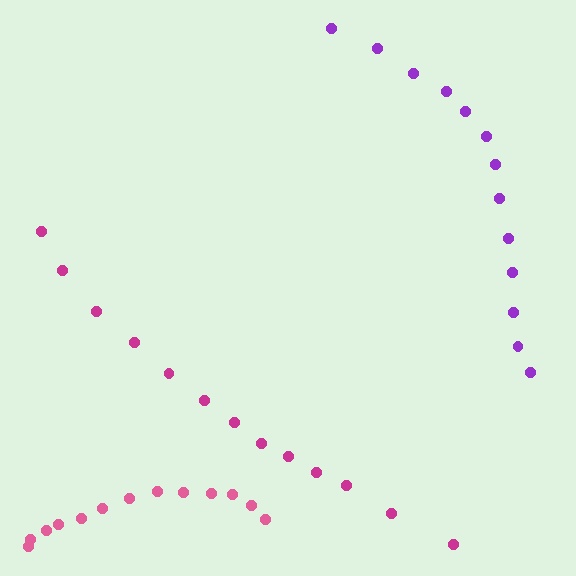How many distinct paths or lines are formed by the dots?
There are 3 distinct paths.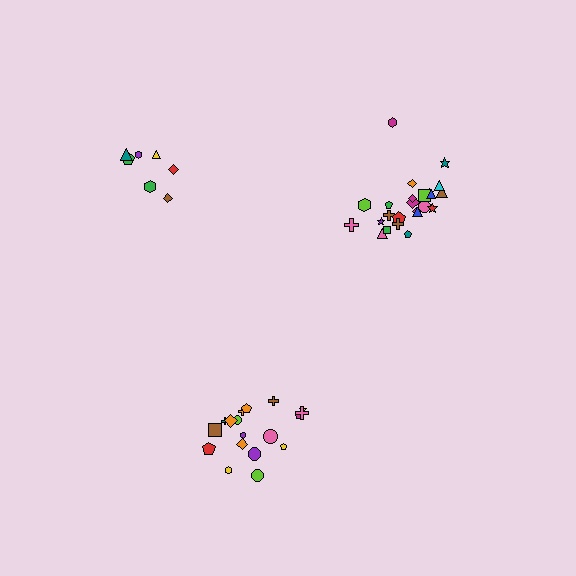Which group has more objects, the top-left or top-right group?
The top-right group.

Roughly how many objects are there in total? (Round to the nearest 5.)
Roughly 50 objects in total.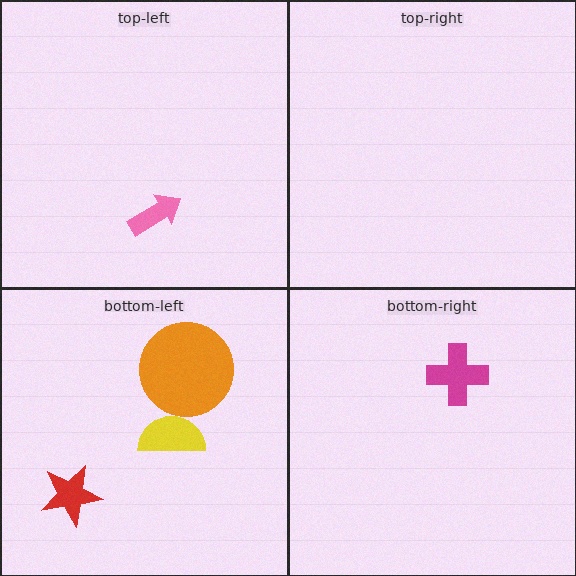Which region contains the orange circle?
The bottom-left region.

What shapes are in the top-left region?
The pink arrow.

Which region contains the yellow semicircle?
The bottom-left region.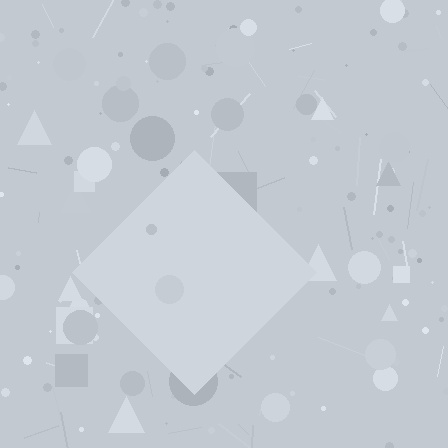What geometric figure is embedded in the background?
A diamond is embedded in the background.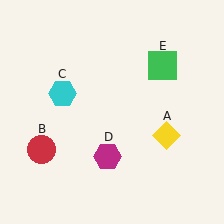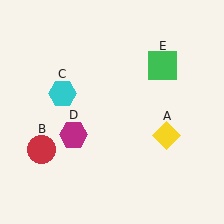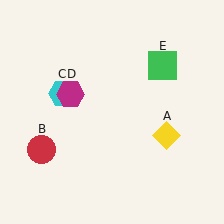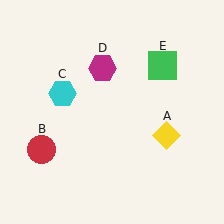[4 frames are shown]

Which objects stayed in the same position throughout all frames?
Yellow diamond (object A) and red circle (object B) and cyan hexagon (object C) and green square (object E) remained stationary.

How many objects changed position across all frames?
1 object changed position: magenta hexagon (object D).